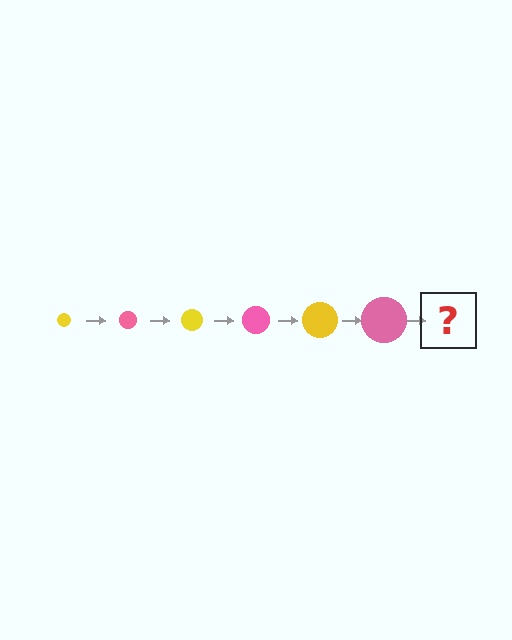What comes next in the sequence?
The next element should be a yellow circle, larger than the previous one.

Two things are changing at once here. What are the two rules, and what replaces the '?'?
The two rules are that the circle grows larger each step and the color cycles through yellow and pink. The '?' should be a yellow circle, larger than the previous one.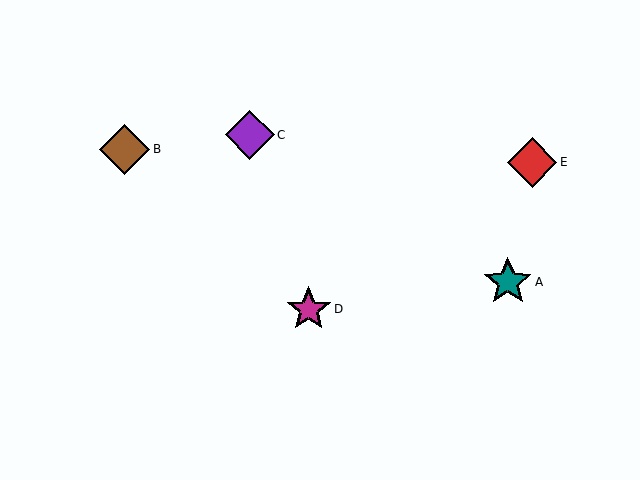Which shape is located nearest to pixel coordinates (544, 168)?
The red diamond (labeled E) at (532, 162) is nearest to that location.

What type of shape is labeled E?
Shape E is a red diamond.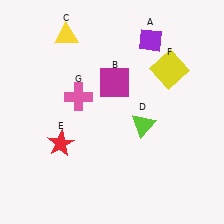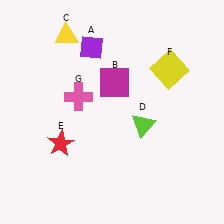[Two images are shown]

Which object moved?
The purple diamond (A) moved left.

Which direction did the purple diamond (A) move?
The purple diamond (A) moved left.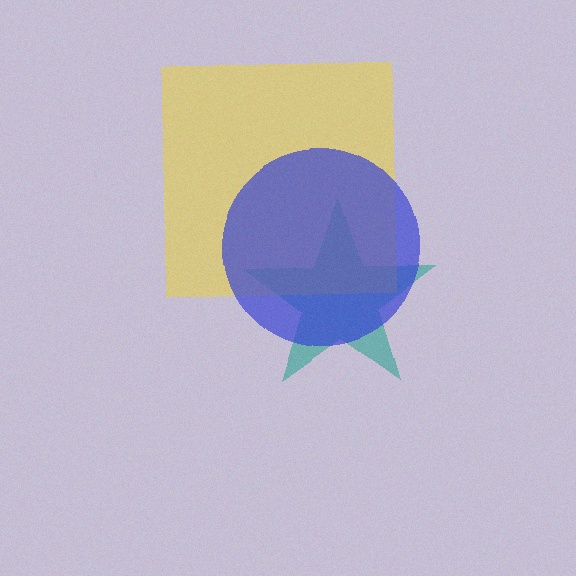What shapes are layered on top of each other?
The layered shapes are: a teal star, a yellow square, a blue circle.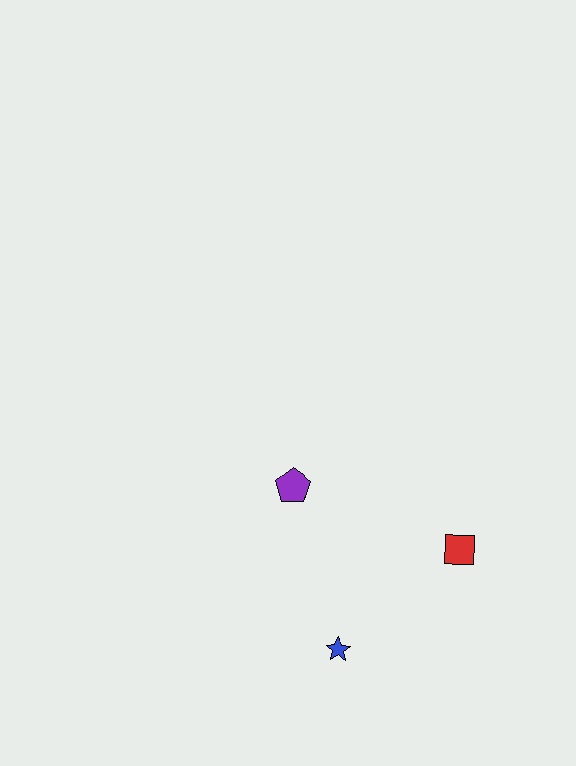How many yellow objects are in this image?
There are no yellow objects.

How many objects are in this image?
There are 3 objects.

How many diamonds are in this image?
There are no diamonds.